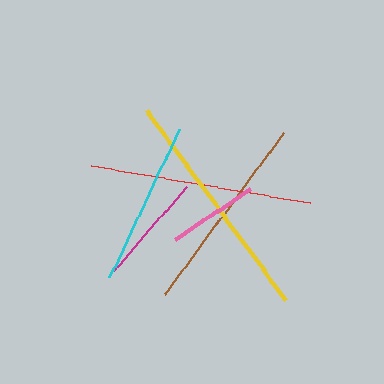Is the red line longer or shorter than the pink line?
The red line is longer than the pink line.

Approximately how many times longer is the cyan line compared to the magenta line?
The cyan line is approximately 1.5 times the length of the magenta line.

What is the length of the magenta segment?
The magenta segment is approximately 112 pixels long.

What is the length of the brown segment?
The brown segment is approximately 201 pixels long.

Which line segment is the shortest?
The pink line is the shortest at approximately 90 pixels.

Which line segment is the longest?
The yellow line is the longest at approximately 235 pixels.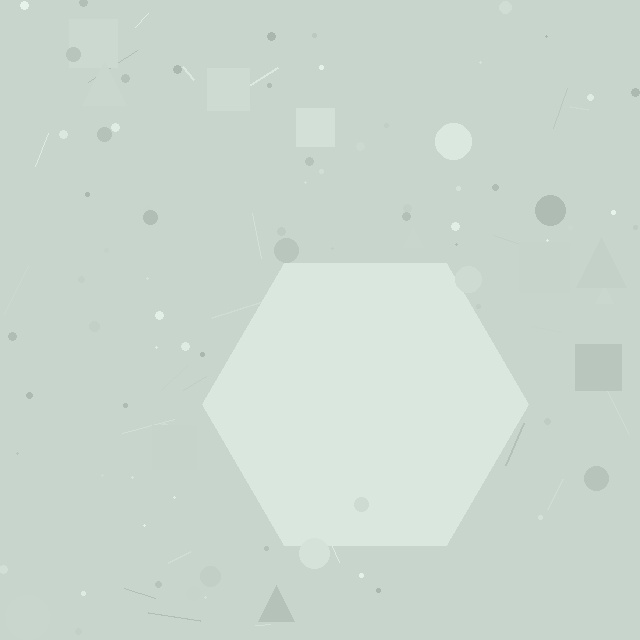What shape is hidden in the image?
A hexagon is hidden in the image.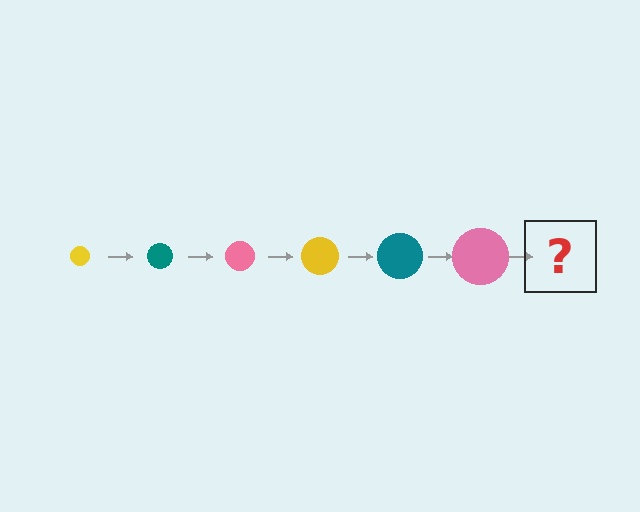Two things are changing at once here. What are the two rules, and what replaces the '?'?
The two rules are that the circle grows larger each step and the color cycles through yellow, teal, and pink. The '?' should be a yellow circle, larger than the previous one.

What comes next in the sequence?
The next element should be a yellow circle, larger than the previous one.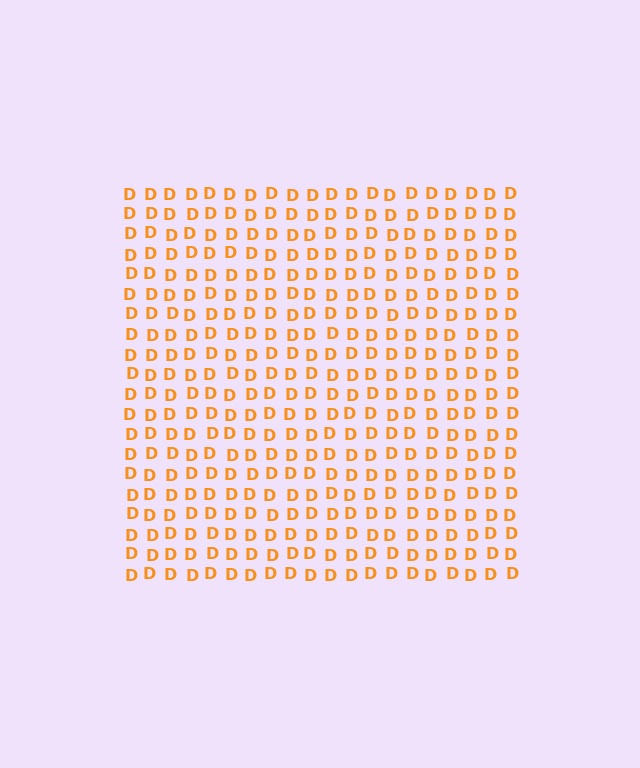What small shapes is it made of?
It is made of small letter D's.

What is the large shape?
The large shape is a square.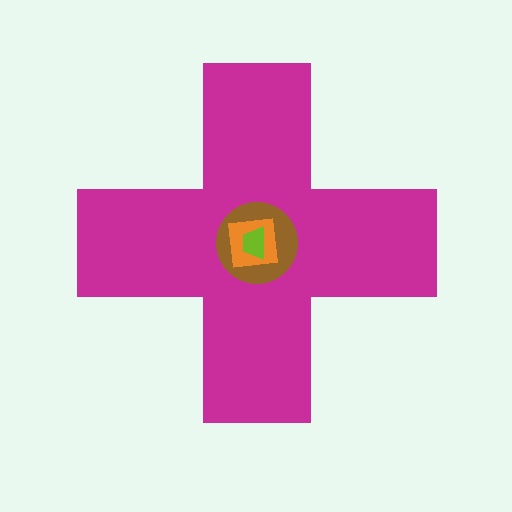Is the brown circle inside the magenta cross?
Yes.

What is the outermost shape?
The magenta cross.